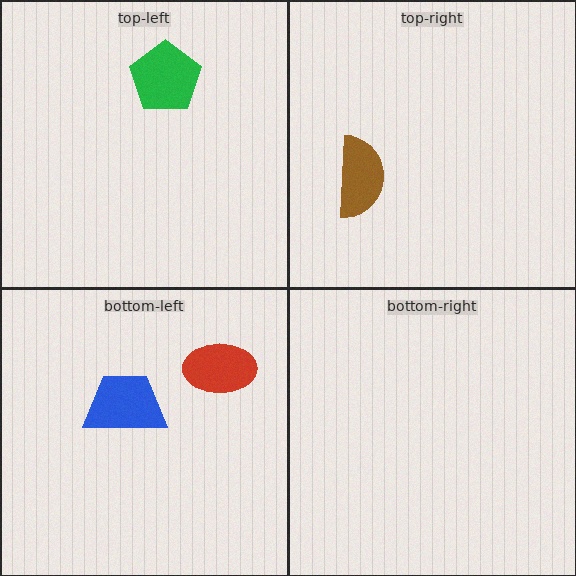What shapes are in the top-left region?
The green pentagon.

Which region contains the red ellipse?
The bottom-left region.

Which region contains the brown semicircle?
The top-right region.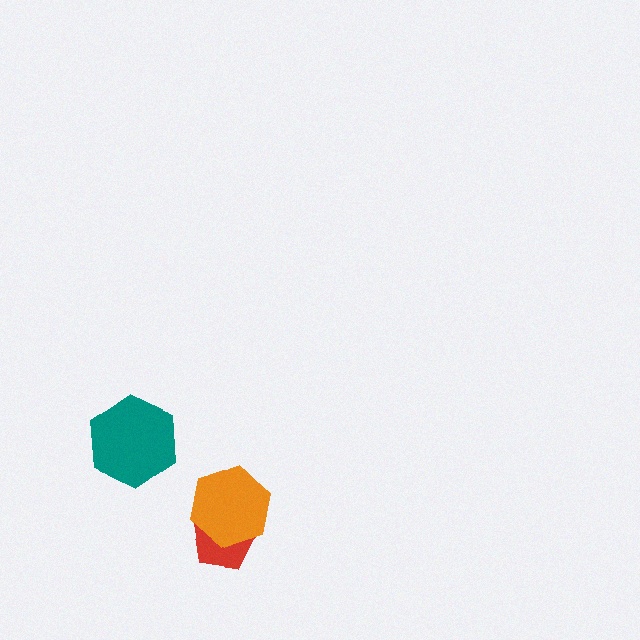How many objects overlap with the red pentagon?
1 object overlaps with the red pentagon.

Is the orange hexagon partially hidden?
No, no other shape covers it.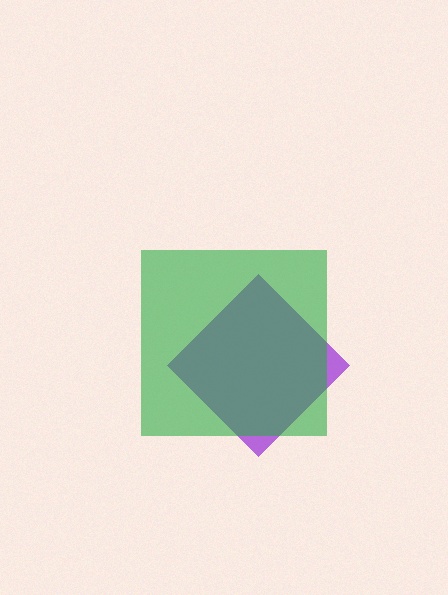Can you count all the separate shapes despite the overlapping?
Yes, there are 2 separate shapes.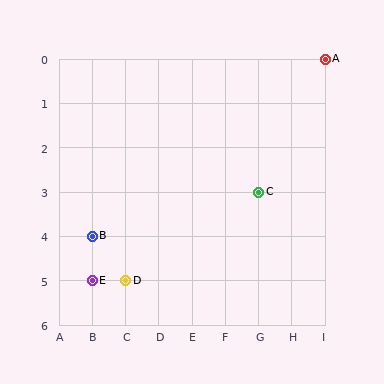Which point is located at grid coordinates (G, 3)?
Point C is at (G, 3).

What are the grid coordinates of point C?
Point C is at grid coordinates (G, 3).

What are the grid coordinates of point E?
Point E is at grid coordinates (B, 5).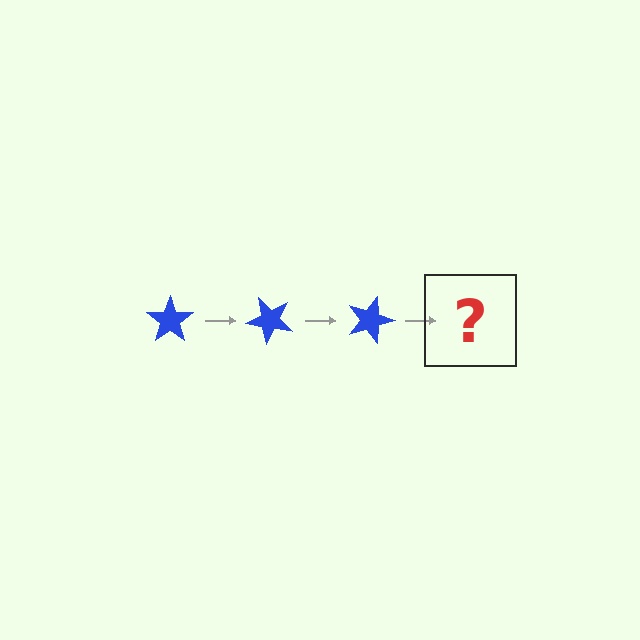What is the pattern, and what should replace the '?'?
The pattern is that the star rotates 45 degrees each step. The '?' should be a blue star rotated 135 degrees.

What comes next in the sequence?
The next element should be a blue star rotated 135 degrees.